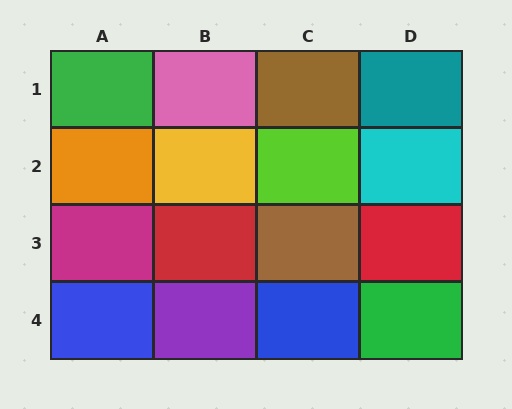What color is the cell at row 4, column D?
Green.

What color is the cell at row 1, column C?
Brown.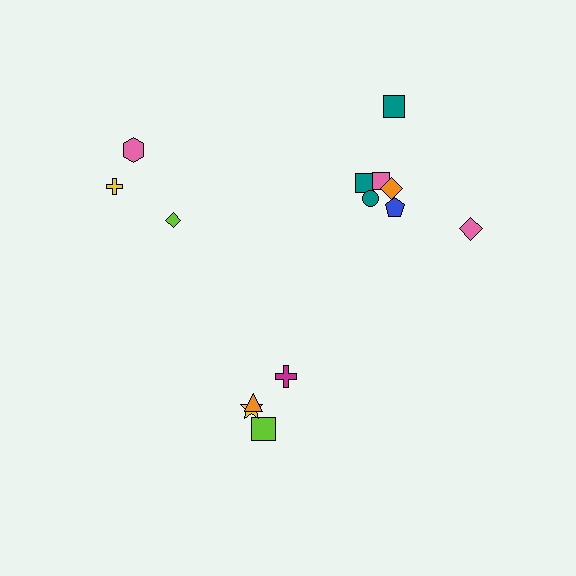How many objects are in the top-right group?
There are 7 objects.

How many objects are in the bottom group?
There are 4 objects.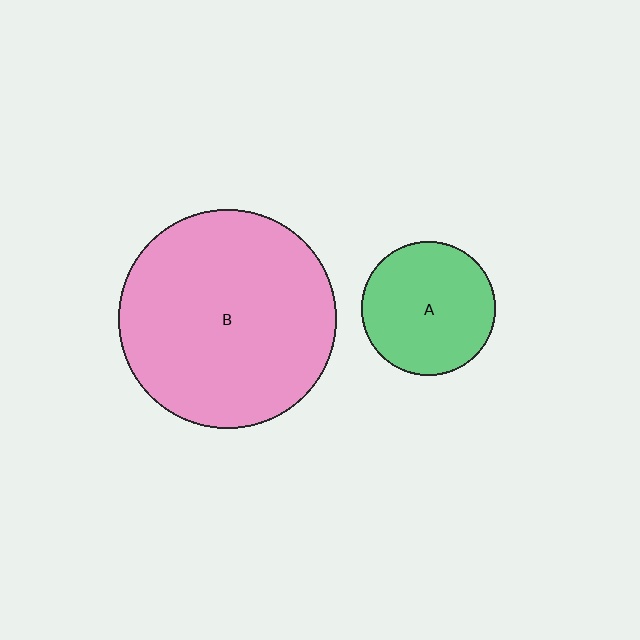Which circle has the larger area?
Circle B (pink).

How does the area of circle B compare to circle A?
Approximately 2.6 times.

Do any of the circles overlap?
No, none of the circles overlap.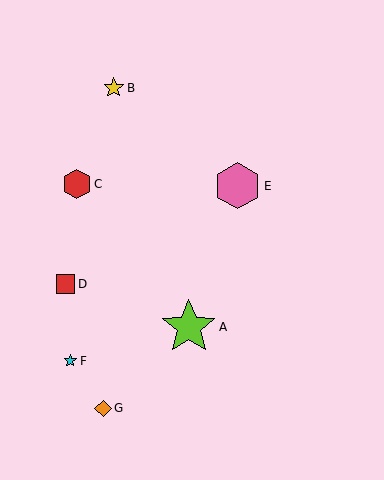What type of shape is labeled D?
Shape D is a red square.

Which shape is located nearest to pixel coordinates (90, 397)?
The orange diamond (labeled G) at (103, 408) is nearest to that location.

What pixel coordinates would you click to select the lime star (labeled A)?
Click at (189, 327) to select the lime star A.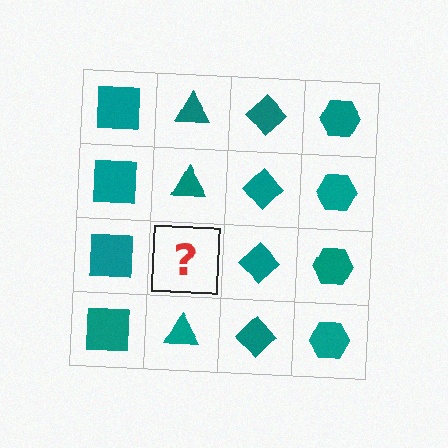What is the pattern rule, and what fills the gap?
The rule is that each column has a consistent shape. The gap should be filled with a teal triangle.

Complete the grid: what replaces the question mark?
The question mark should be replaced with a teal triangle.